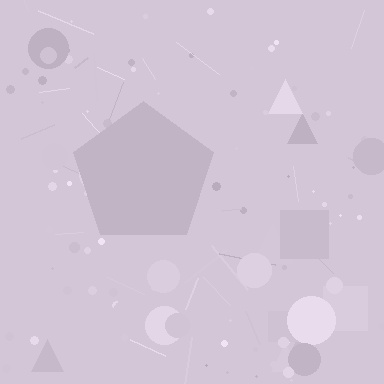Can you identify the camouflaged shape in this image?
The camouflaged shape is a pentagon.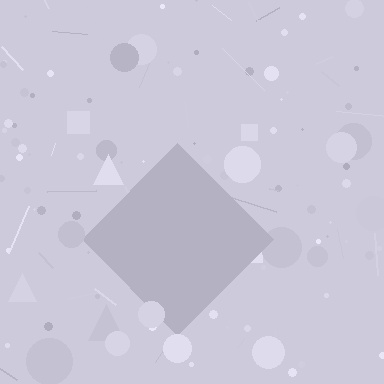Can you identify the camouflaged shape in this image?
The camouflaged shape is a diamond.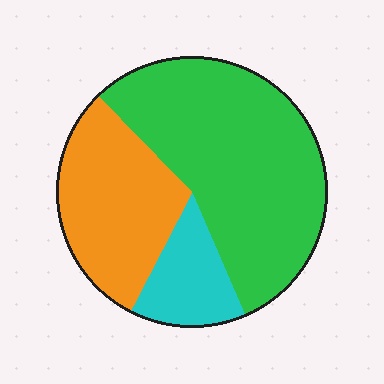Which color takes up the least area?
Cyan, at roughly 15%.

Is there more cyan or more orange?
Orange.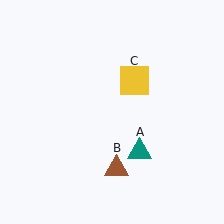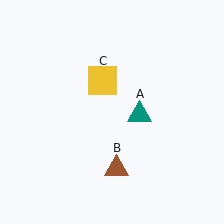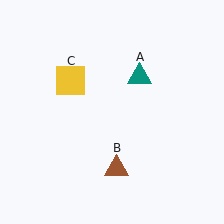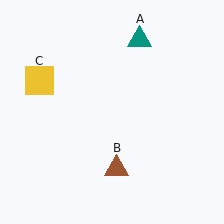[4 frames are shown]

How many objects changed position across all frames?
2 objects changed position: teal triangle (object A), yellow square (object C).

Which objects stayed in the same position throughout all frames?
Brown triangle (object B) remained stationary.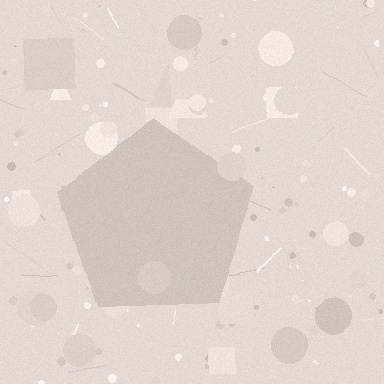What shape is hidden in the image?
A pentagon is hidden in the image.